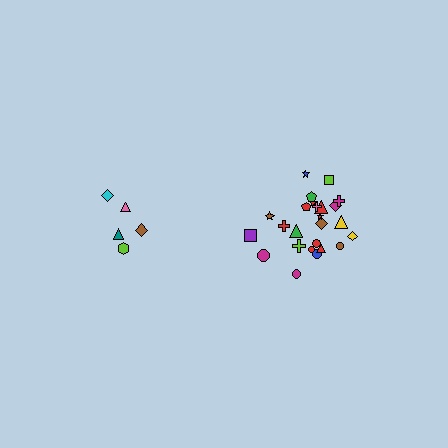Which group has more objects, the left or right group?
The right group.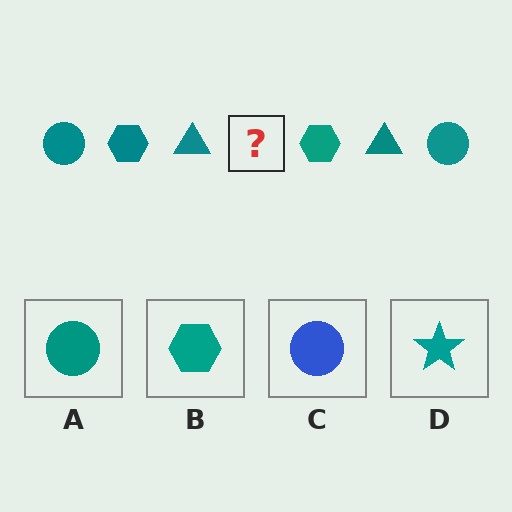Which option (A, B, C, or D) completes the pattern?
A.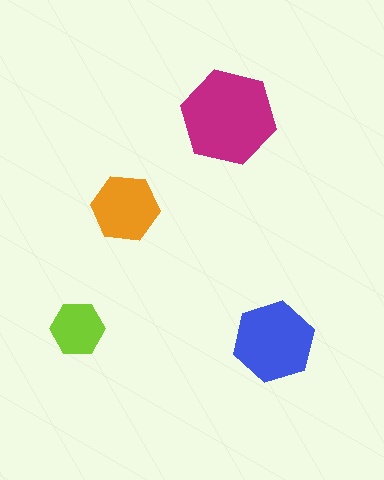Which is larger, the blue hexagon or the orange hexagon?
The blue one.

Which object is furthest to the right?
The blue hexagon is rightmost.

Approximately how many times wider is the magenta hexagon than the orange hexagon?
About 1.5 times wider.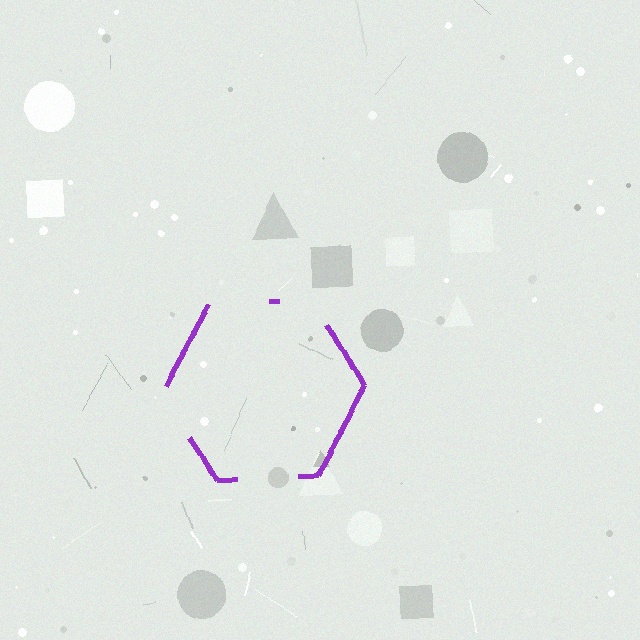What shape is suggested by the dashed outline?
The dashed outline suggests a hexagon.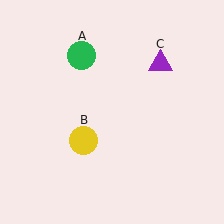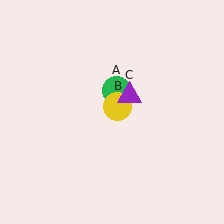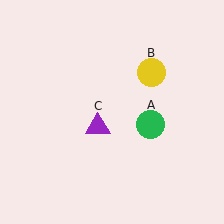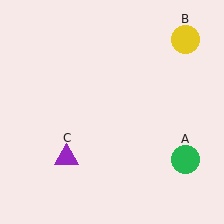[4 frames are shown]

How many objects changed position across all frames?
3 objects changed position: green circle (object A), yellow circle (object B), purple triangle (object C).